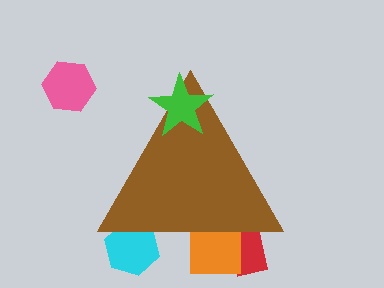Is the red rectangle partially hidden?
Yes, the red rectangle is partially hidden behind the brown triangle.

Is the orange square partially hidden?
Yes, the orange square is partially hidden behind the brown triangle.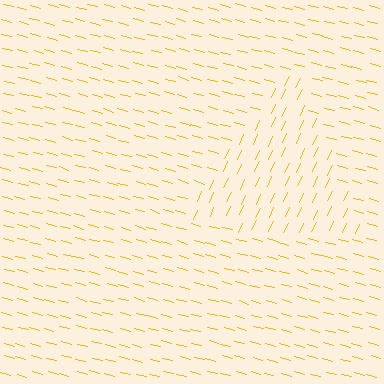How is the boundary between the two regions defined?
The boundary is defined purely by a change in line orientation (approximately 80 degrees difference). All lines are the same color and thickness.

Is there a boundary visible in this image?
Yes, there is a texture boundary formed by a change in line orientation.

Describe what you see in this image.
The image is filled with small yellow line segments. A triangle region in the image has lines oriented differently from the surrounding lines, creating a visible texture boundary.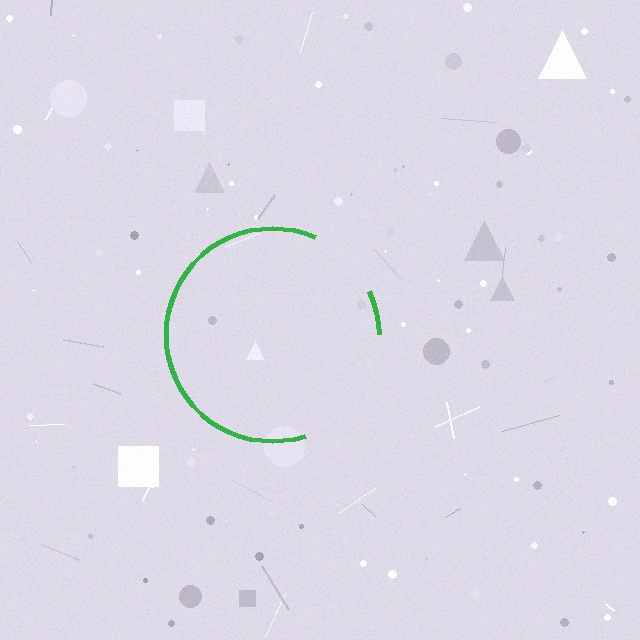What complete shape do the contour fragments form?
The contour fragments form a circle.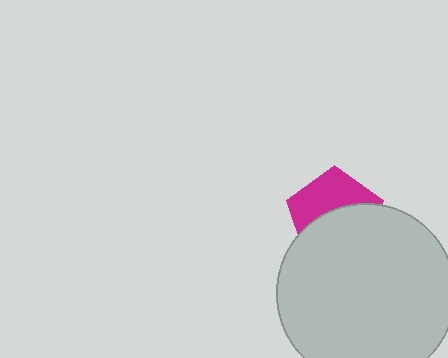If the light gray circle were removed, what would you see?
You would see the complete magenta pentagon.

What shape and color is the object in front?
The object in front is a light gray circle.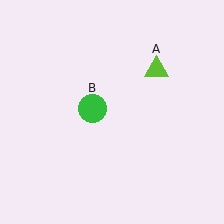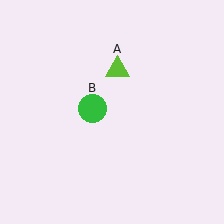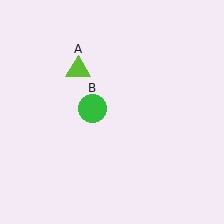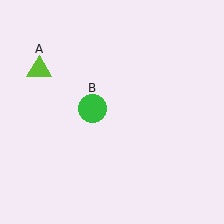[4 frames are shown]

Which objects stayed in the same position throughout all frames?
Green circle (object B) remained stationary.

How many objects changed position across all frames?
1 object changed position: lime triangle (object A).